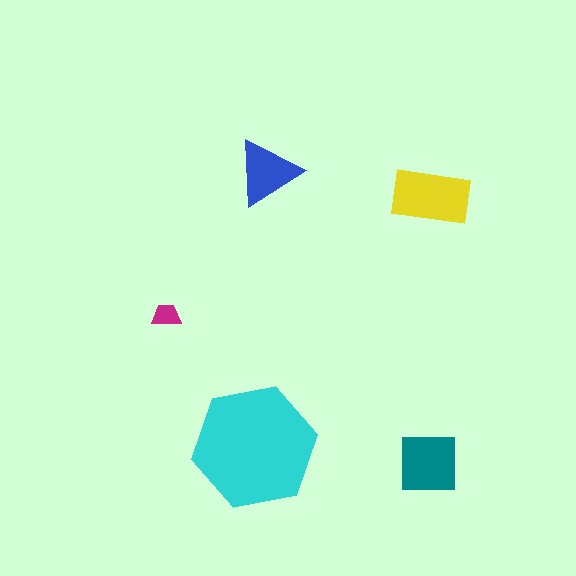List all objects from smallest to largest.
The magenta trapezoid, the blue triangle, the teal square, the yellow rectangle, the cyan hexagon.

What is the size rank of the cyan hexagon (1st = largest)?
1st.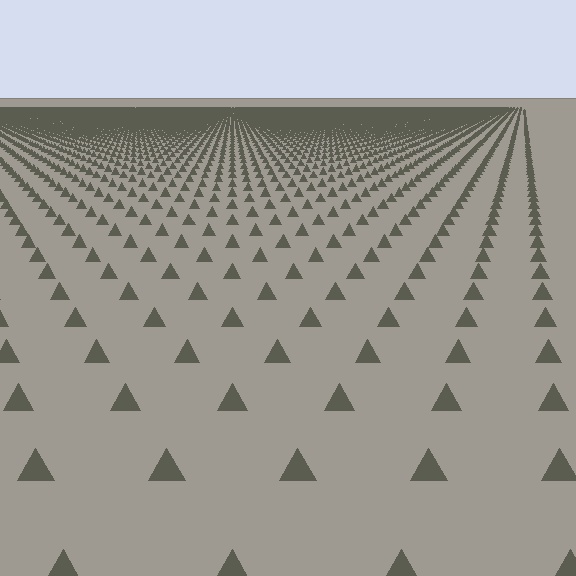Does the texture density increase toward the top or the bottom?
Density increases toward the top.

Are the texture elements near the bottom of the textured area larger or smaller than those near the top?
Larger. Near the bottom, elements are closer to the viewer and appear at a bigger on-screen size.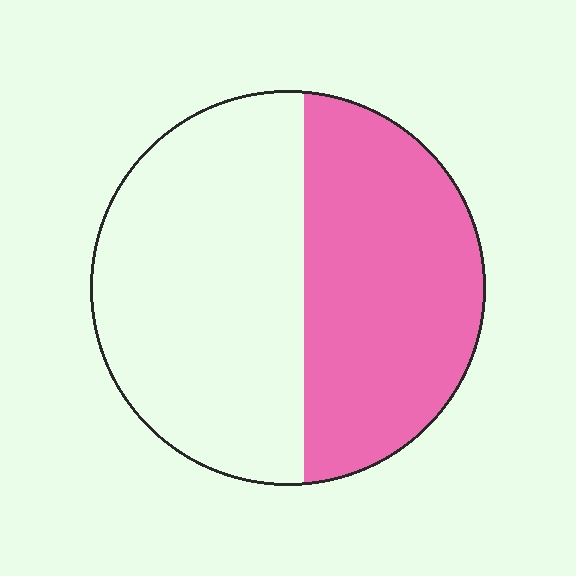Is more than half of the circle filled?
No.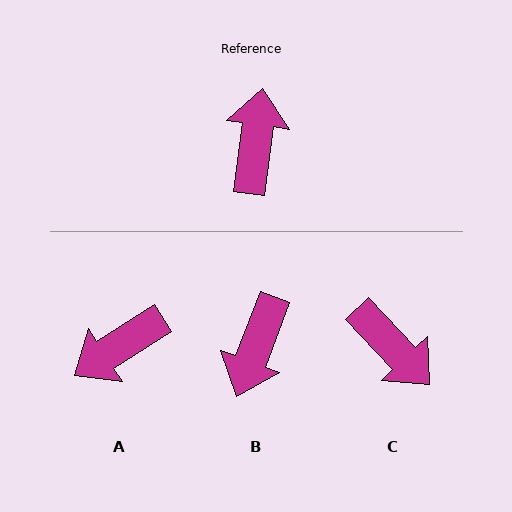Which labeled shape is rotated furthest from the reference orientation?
B, about 167 degrees away.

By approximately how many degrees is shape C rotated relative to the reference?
Approximately 129 degrees clockwise.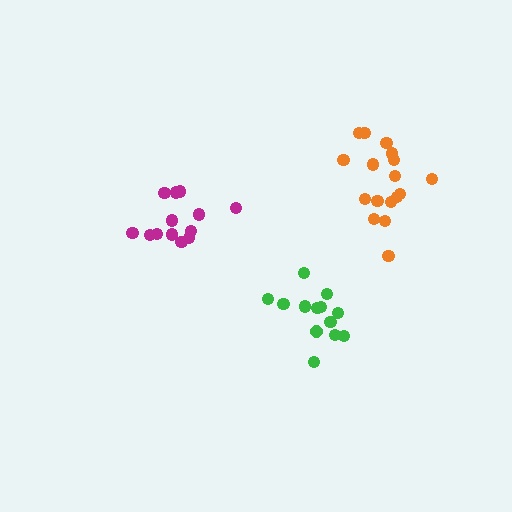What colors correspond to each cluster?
The clusters are colored: green, orange, magenta.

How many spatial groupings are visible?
There are 3 spatial groupings.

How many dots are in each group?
Group 1: 13 dots, Group 2: 17 dots, Group 3: 13 dots (43 total).